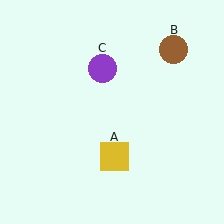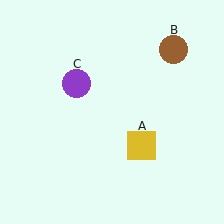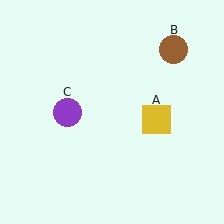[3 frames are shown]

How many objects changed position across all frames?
2 objects changed position: yellow square (object A), purple circle (object C).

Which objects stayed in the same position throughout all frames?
Brown circle (object B) remained stationary.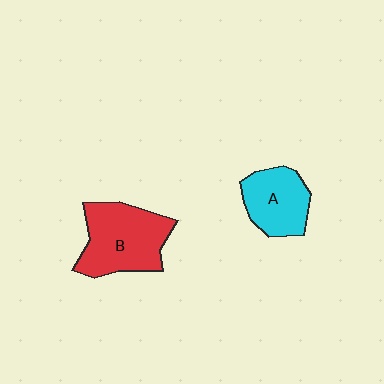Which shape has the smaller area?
Shape A (cyan).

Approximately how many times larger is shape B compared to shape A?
Approximately 1.4 times.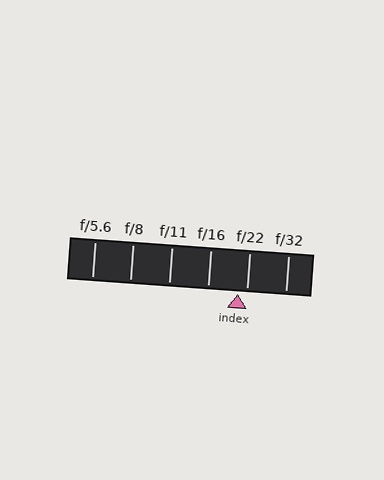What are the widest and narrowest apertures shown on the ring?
The widest aperture shown is f/5.6 and the narrowest is f/32.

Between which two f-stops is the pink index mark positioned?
The index mark is between f/16 and f/22.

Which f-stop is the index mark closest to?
The index mark is closest to f/22.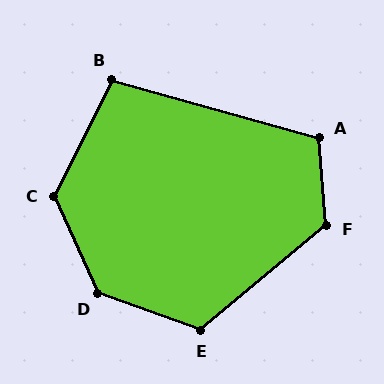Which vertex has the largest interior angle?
D, at approximately 134 degrees.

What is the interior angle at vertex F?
Approximately 125 degrees (obtuse).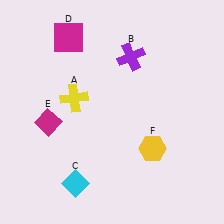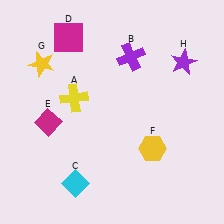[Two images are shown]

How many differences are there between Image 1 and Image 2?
There are 2 differences between the two images.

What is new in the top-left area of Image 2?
A yellow star (G) was added in the top-left area of Image 2.